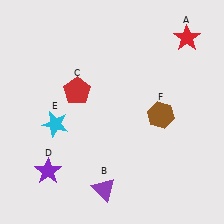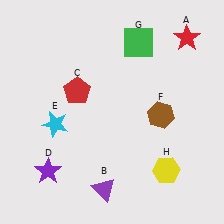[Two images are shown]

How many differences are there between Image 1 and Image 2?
There are 2 differences between the two images.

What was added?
A green square (G), a yellow hexagon (H) were added in Image 2.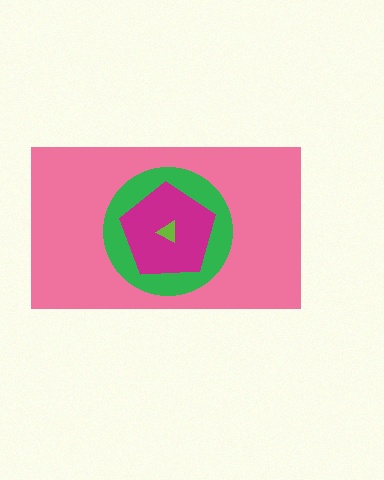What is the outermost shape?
The pink rectangle.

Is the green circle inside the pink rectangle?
Yes.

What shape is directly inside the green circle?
The magenta pentagon.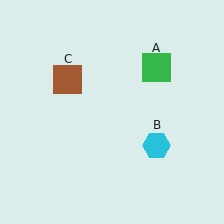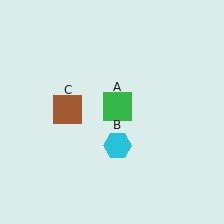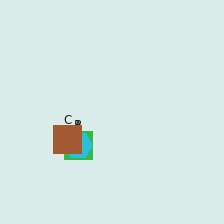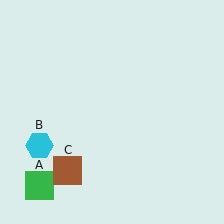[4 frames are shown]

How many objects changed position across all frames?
3 objects changed position: green square (object A), cyan hexagon (object B), brown square (object C).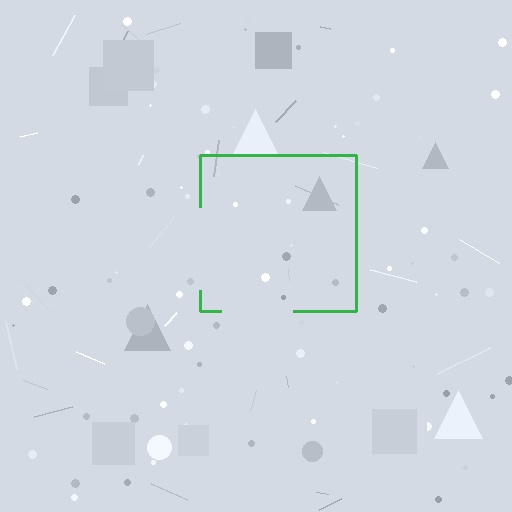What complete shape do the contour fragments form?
The contour fragments form a square.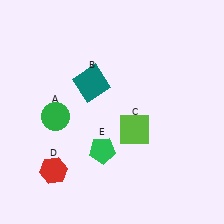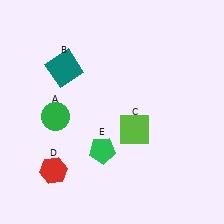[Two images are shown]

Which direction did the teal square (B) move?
The teal square (B) moved left.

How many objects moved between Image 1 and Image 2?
1 object moved between the two images.